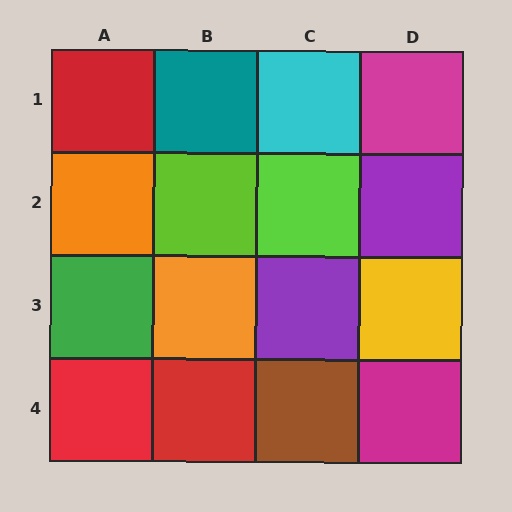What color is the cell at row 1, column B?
Teal.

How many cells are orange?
2 cells are orange.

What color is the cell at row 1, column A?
Red.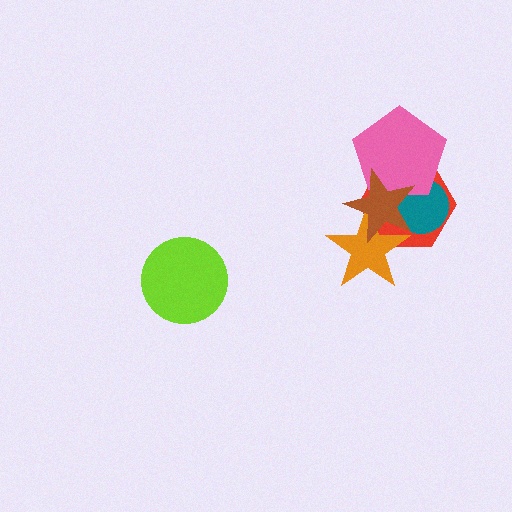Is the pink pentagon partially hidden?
Yes, it is partially covered by another shape.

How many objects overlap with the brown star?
4 objects overlap with the brown star.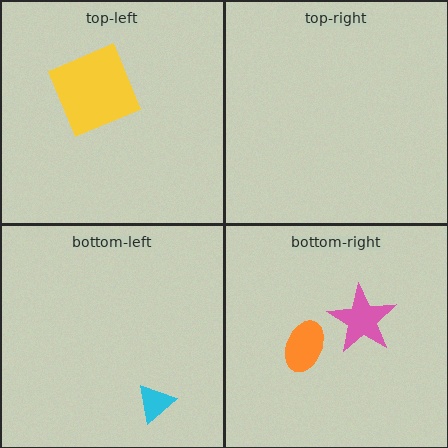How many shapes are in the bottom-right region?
2.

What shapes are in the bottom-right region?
The pink star, the orange ellipse.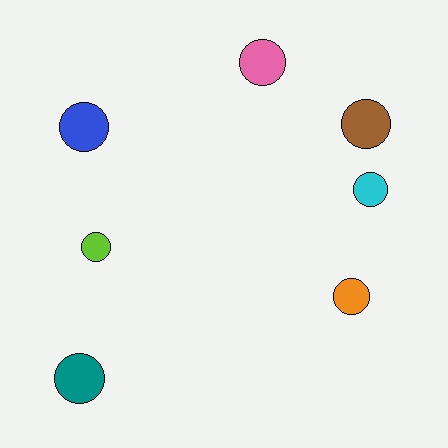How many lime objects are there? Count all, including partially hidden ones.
There is 1 lime object.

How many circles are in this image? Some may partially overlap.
There are 7 circles.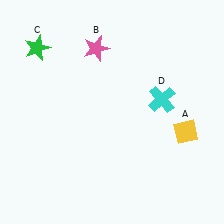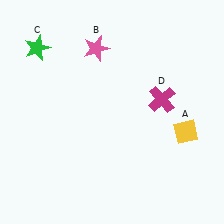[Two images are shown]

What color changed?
The cross (D) changed from cyan in Image 1 to magenta in Image 2.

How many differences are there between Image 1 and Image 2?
There is 1 difference between the two images.